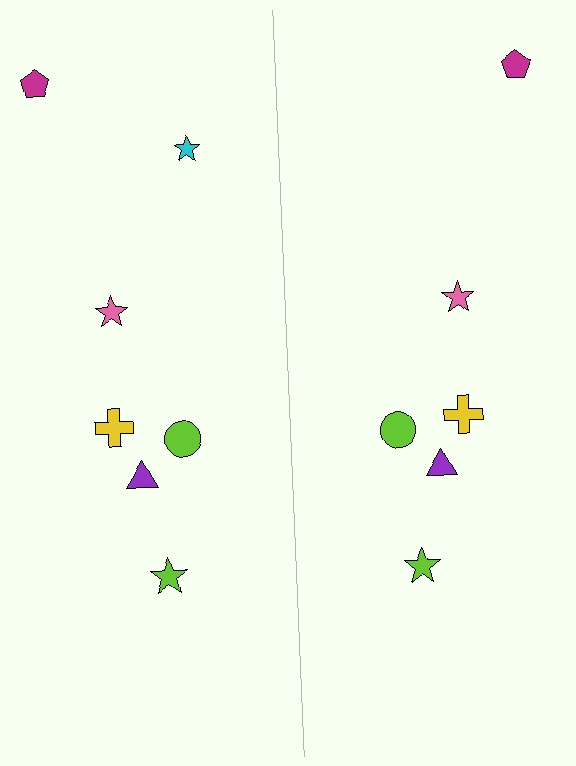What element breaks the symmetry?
A cyan star is missing from the right side.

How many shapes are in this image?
There are 13 shapes in this image.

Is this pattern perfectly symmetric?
No, the pattern is not perfectly symmetric. A cyan star is missing from the right side.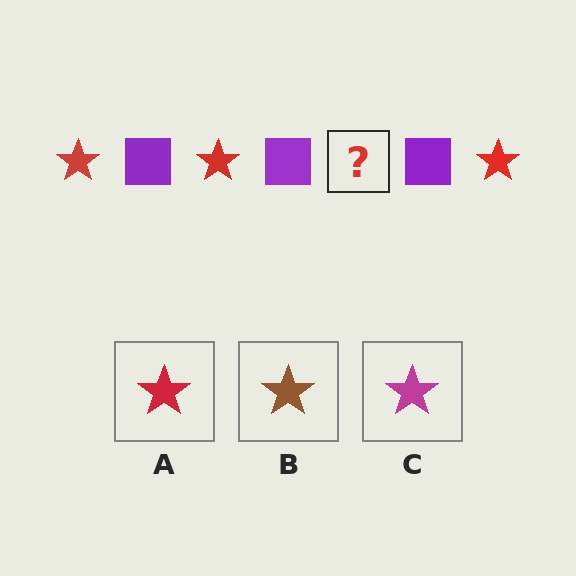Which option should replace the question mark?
Option A.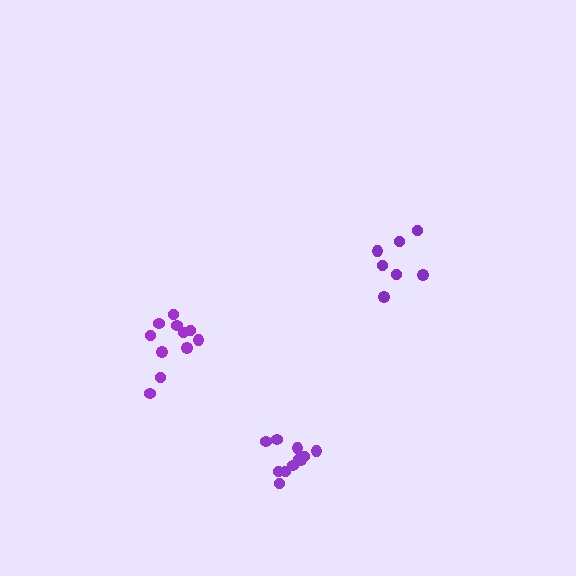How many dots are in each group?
Group 1: 12 dots, Group 2: 7 dots, Group 3: 11 dots (30 total).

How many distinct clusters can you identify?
There are 3 distinct clusters.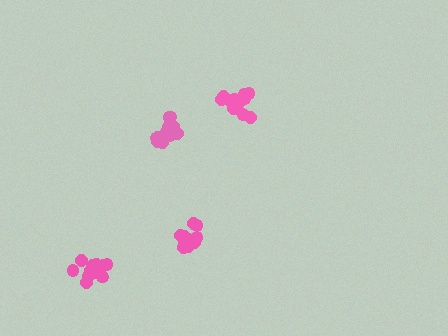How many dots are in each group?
Group 1: 11 dots, Group 2: 13 dots, Group 3: 13 dots, Group 4: 11 dots (48 total).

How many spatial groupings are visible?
There are 4 spatial groupings.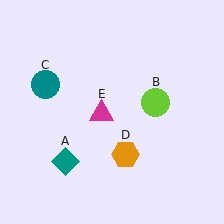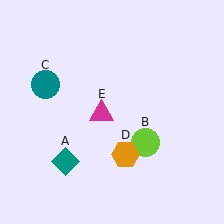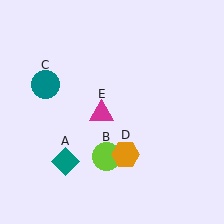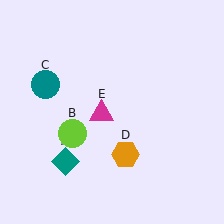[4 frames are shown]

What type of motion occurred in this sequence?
The lime circle (object B) rotated clockwise around the center of the scene.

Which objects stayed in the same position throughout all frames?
Teal diamond (object A) and teal circle (object C) and orange hexagon (object D) and magenta triangle (object E) remained stationary.